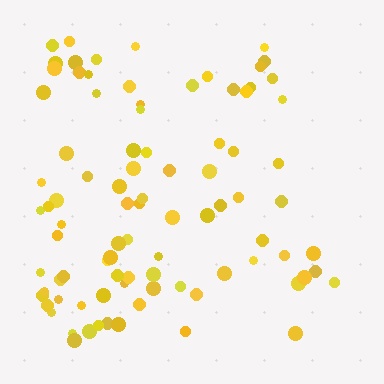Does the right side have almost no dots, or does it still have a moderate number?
Still a moderate number, just noticeably fewer than the left.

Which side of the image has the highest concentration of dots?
The left.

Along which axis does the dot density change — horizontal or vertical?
Horizontal.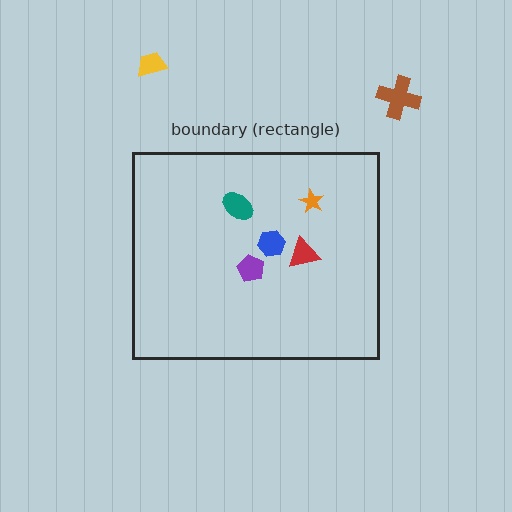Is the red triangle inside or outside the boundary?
Inside.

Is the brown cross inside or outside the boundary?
Outside.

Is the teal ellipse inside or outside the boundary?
Inside.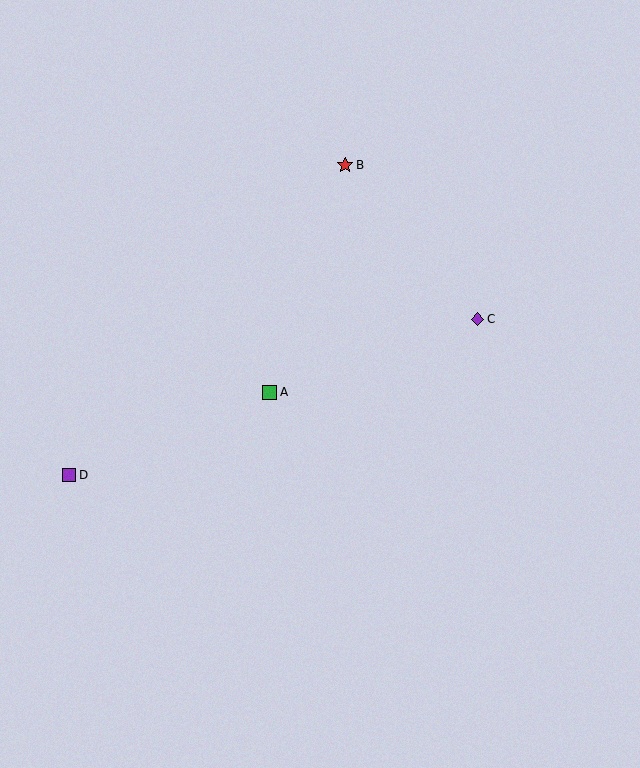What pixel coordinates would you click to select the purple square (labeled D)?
Click at (69, 475) to select the purple square D.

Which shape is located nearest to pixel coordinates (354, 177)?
The red star (labeled B) at (345, 165) is nearest to that location.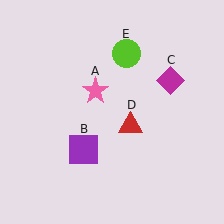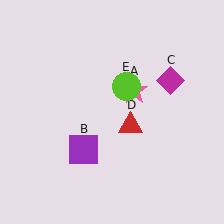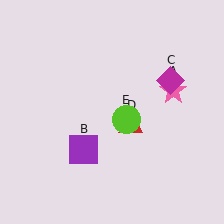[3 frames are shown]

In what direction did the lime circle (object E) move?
The lime circle (object E) moved down.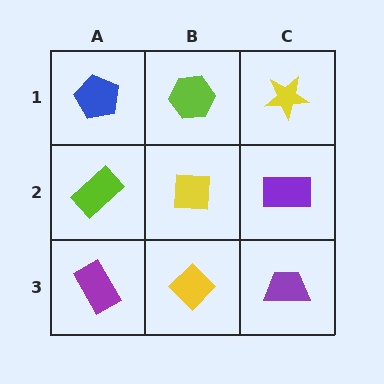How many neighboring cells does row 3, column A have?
2.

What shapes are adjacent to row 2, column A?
A blue pentagon (row 1, column A), a purple rectangle (row 3, column A), a yellow square (row 2, column B).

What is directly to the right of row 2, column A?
A yellow square.